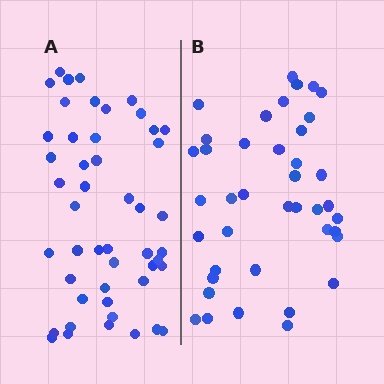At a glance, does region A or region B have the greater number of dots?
Region A (the left region) has more dots.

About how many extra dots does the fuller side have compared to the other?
Region A has roughly 8 or so more dots than region B.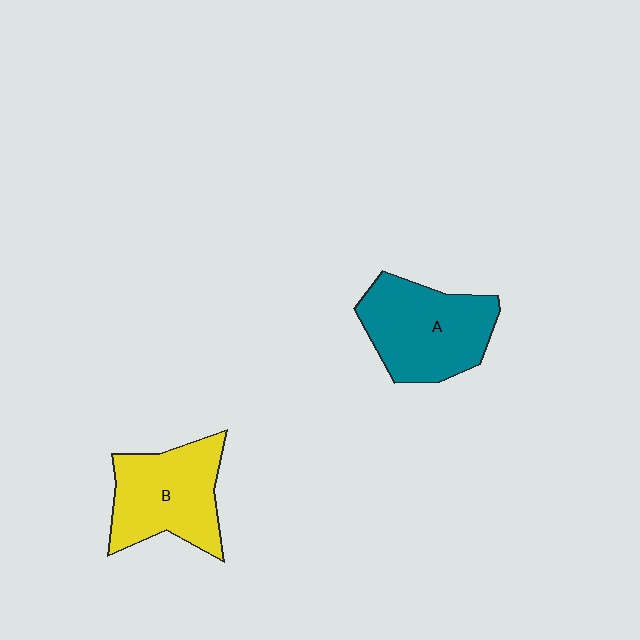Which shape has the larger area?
Shape A (teal).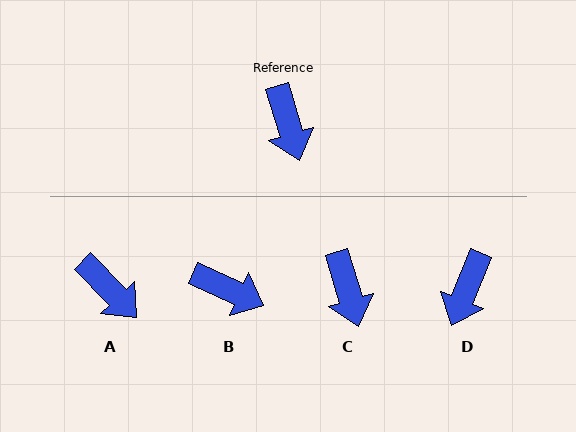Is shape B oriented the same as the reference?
No, it is off by about 49 degrees.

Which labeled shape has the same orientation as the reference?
C.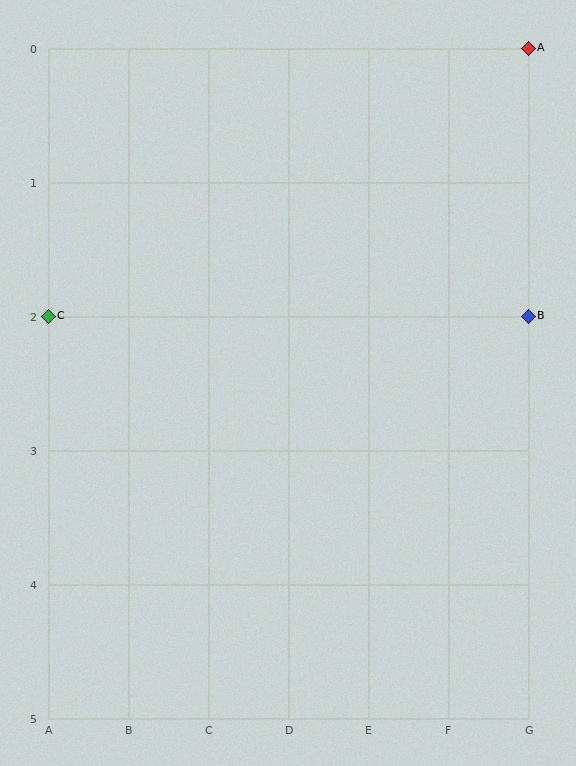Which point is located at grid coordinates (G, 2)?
Point B is at (G, 2).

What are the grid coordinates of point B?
Point B is at grid coordinates (G, 2).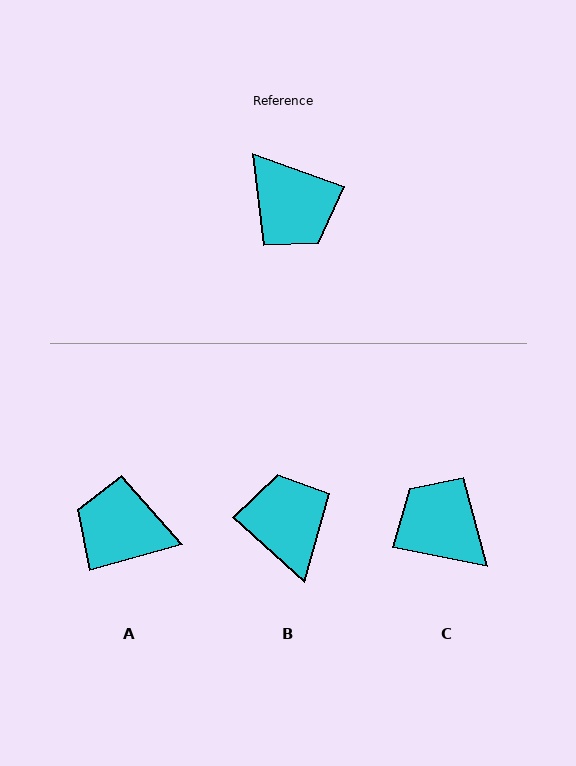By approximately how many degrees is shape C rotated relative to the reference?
Approximately 172 degrees clockwise.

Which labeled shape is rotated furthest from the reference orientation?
C, about 172 degrees away.